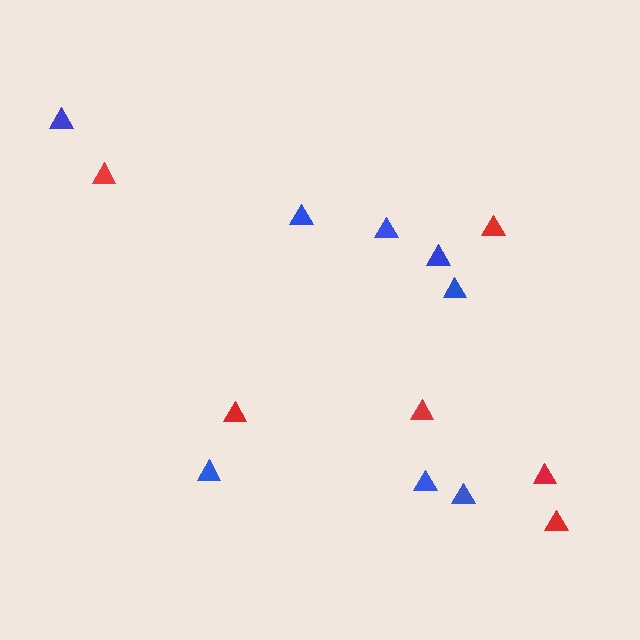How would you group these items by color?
There are 2 groups: one group of blue triangles (8) and one group of red triangles (6).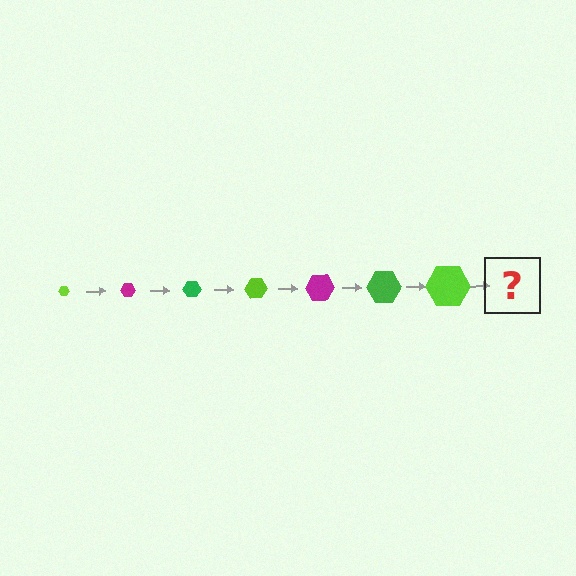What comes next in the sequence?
The next element should be a magenta hexagon, larger than the previous one.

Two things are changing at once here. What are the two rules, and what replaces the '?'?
The two rules are that the hexagon grows larger each step and the color cycles through lime, magenta, and green. The '?' should be a magenta hexagon, larger than the previous one.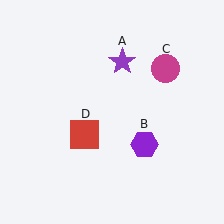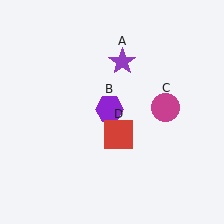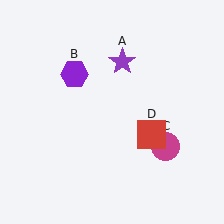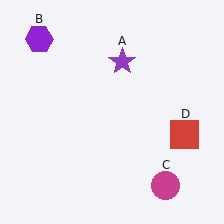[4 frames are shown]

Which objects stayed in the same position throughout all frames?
Purple star (object A) remained stationary.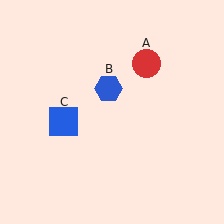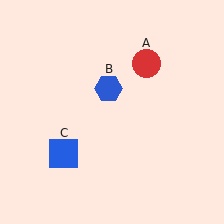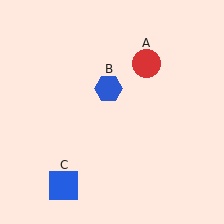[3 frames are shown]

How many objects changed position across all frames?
1 object changed position: blue square (object C).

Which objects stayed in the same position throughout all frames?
Red circle (object A) and blue hexagon (object B) remained stationary.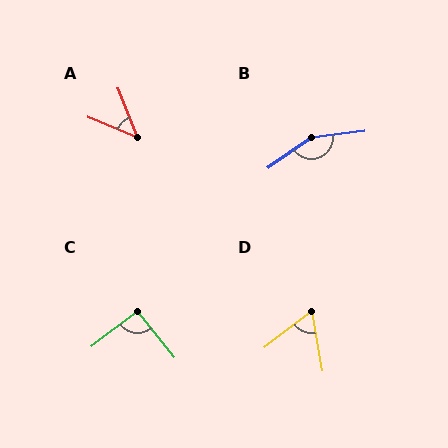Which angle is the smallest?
A, at approximately 46 degrees.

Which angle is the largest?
B, at approximately 152 degrees.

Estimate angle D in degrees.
Approximately 62 degrees.